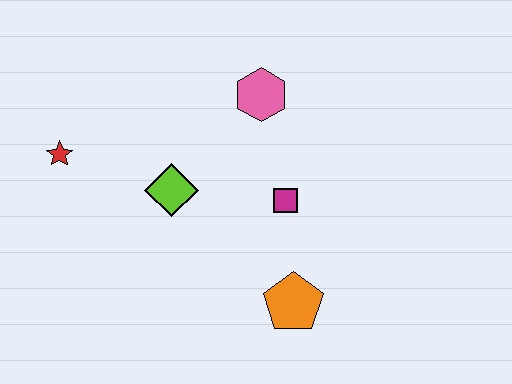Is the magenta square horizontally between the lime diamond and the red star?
No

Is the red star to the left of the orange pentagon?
Yes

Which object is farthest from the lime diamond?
The orange pentagon is farthest from the lime diamond.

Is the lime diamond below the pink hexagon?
Yes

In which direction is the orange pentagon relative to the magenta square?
The orange pentagon is below the magenta square.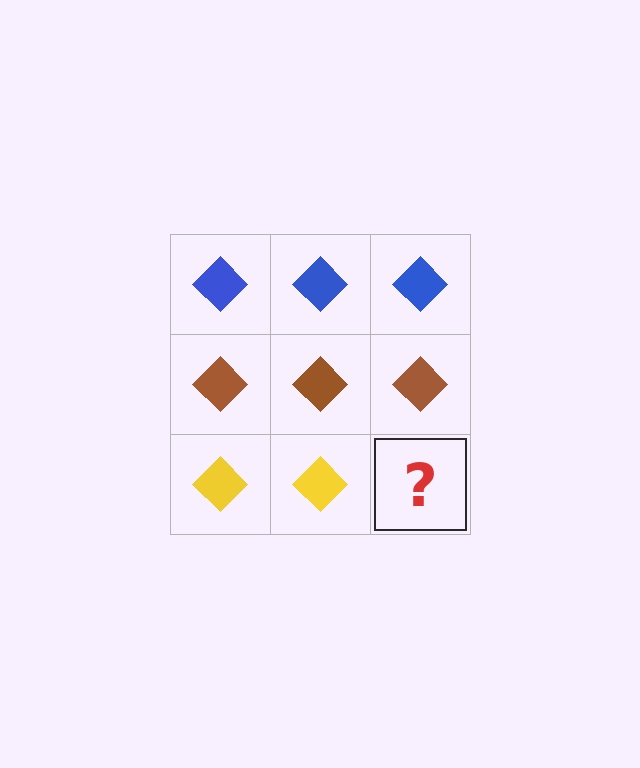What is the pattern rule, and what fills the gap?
The rule is that each row has a consistent color. The gap should be filled with a yellow diamond.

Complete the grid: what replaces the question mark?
The question mark should be replaced with a yellow diamond.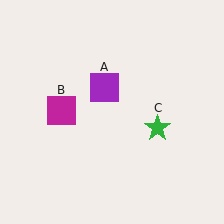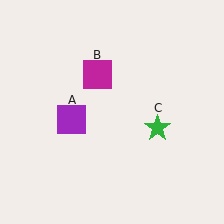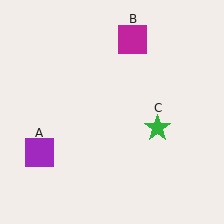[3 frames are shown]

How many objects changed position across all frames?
2 objects changed position: purple square (object A), magenta square (object B).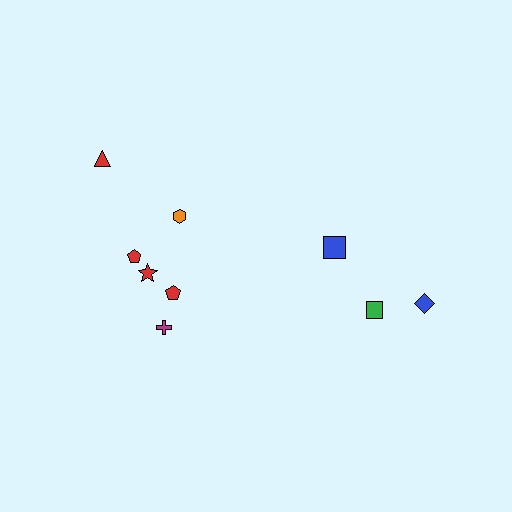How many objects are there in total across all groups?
There are 9 objects.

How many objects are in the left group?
There are 6 objects.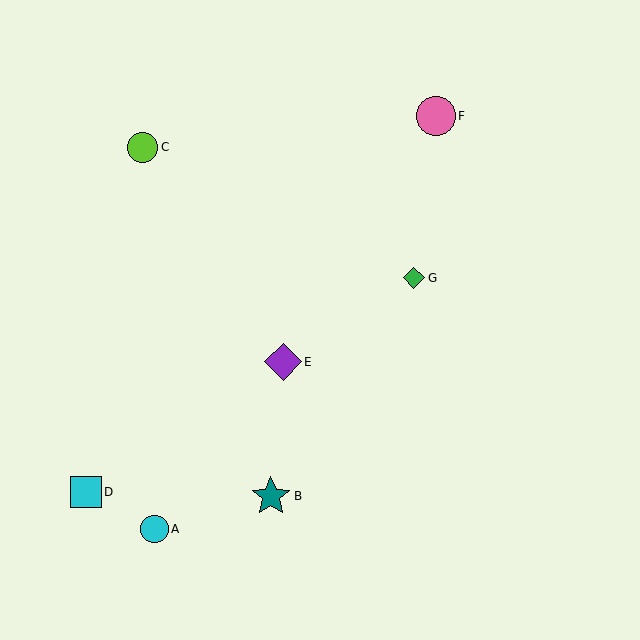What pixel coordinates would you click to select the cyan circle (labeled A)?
Click at (154, 529) to select the cyan circle A.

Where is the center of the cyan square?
The center of the cyan square is at (86, 492).